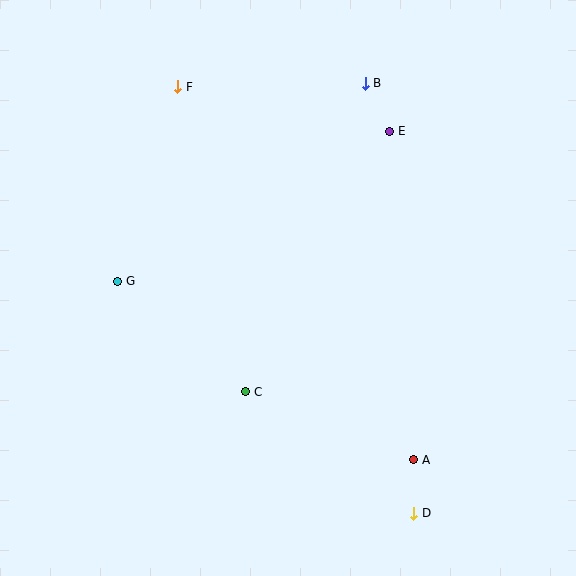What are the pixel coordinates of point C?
Point C is at (246, 392).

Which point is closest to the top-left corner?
Point F is closest to the top-left corner.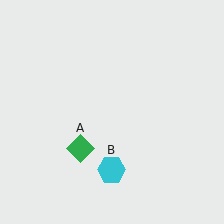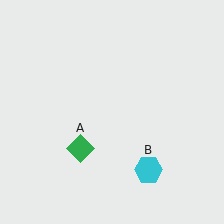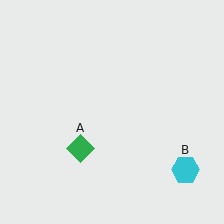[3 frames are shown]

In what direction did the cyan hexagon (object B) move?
The cyan hexagon (object B) moved right.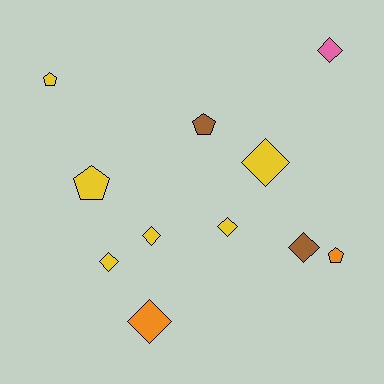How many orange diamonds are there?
There is 1 orange diamond.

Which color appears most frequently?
Yellow, with 6 objects.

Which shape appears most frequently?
Diamond, with 7 objects.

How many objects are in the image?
There are 11 objects.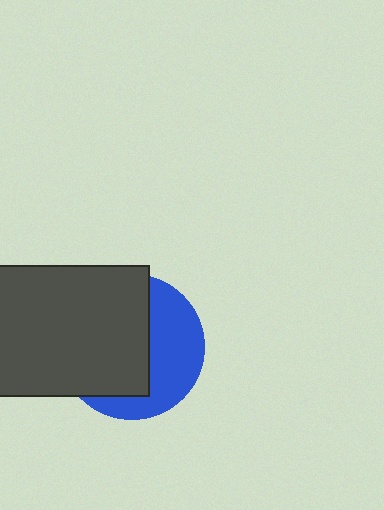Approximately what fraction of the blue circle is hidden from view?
Roughly 58% of the blue circle is hidden behind the dark gray rectangle.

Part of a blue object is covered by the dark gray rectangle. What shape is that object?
It is a circle.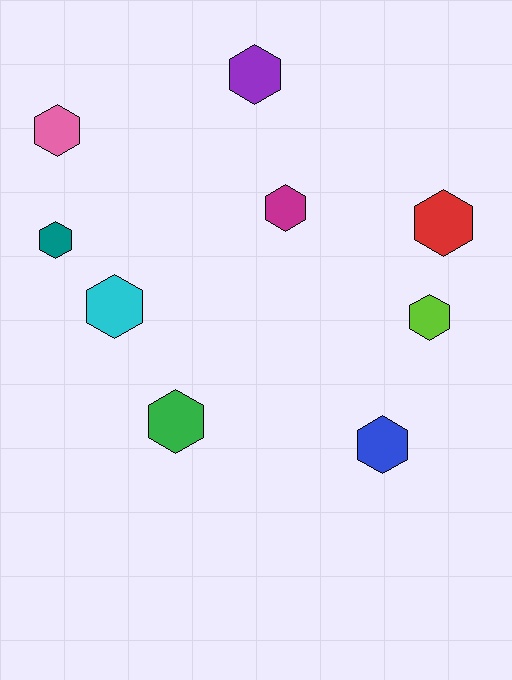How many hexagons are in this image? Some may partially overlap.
There are 9 hexagons.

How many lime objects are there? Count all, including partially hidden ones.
There is 1 lime object.